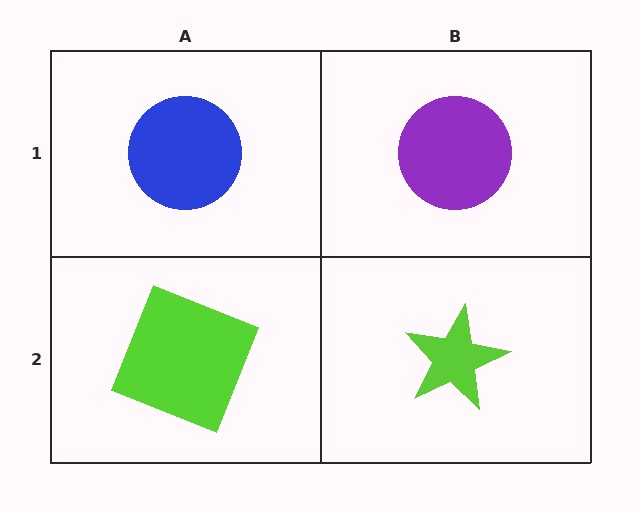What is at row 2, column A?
A lime square.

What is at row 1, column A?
A blue circle.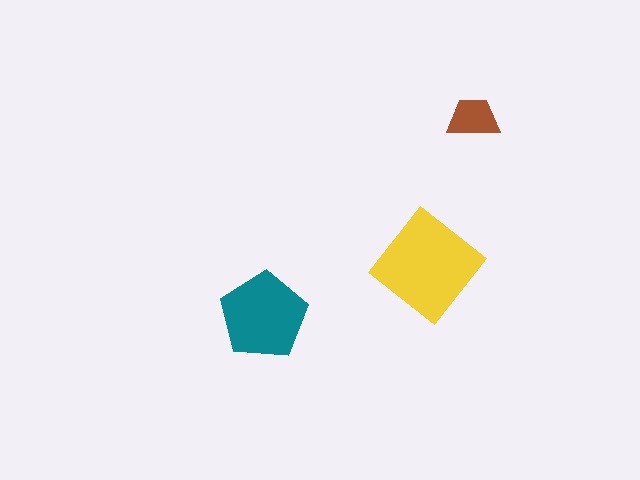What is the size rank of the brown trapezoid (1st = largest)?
3rd.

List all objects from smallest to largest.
The brown trapezoid, the teal pentagon, the yellow diamond.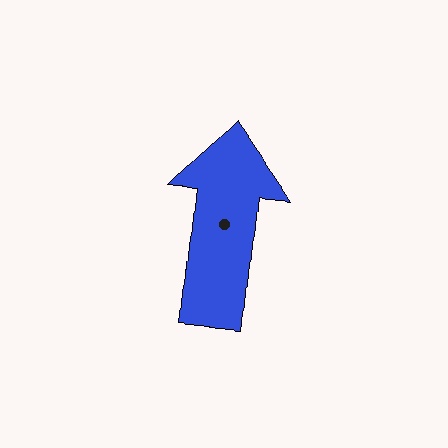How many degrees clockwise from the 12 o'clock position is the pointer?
Approximately 6 degrees.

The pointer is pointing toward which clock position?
Roughly 12 o'clock.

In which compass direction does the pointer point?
North.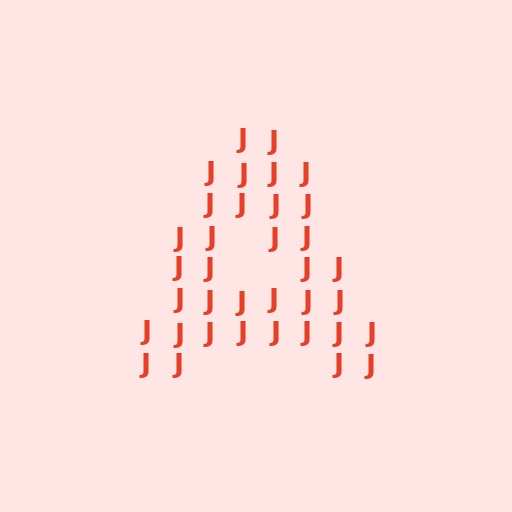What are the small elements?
The small elements are letter J's.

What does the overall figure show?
The overall figure shows the letter A.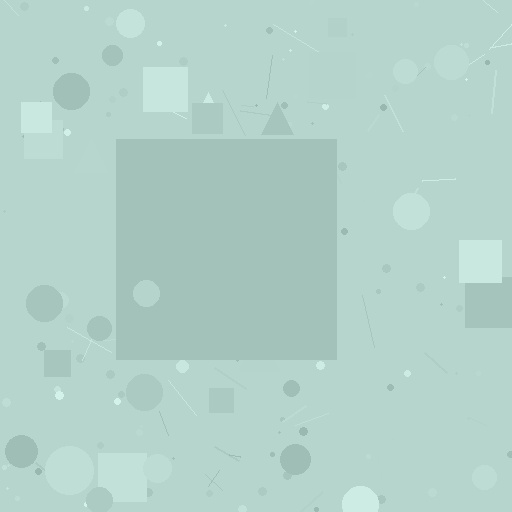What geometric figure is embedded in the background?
A square is embedded in the background.